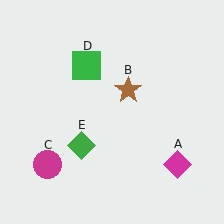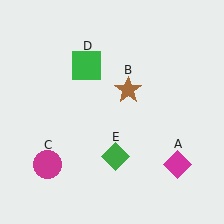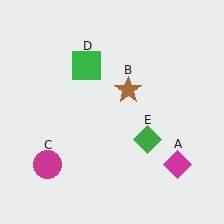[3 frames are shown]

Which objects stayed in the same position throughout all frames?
Magenta diamond (object A) and brown star (object B) and magenta circle (object C) and green square (object D) remained stationary.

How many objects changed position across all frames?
1 object changed position: green diamond (object E).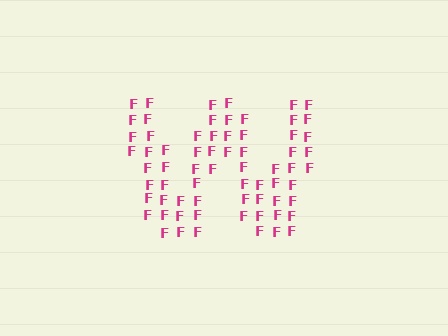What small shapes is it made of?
It is made of small letter F's.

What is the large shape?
The large shape is the letter W.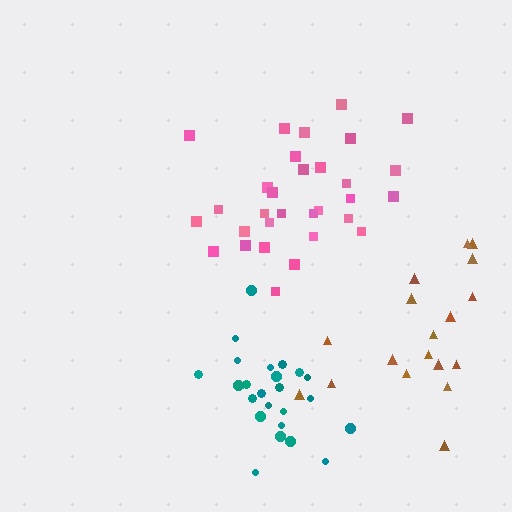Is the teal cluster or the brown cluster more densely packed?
Teal.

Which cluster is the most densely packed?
Teal.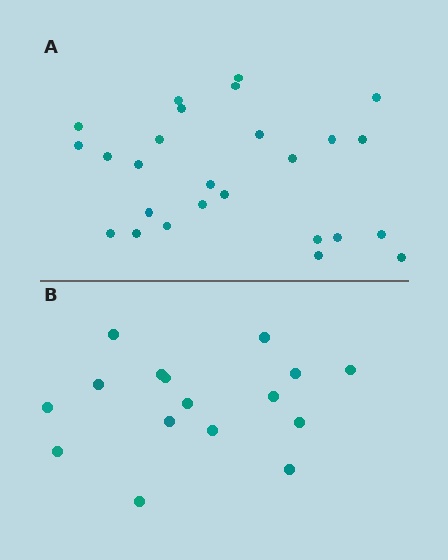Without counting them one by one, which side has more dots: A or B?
Region A (the top region) has more dots.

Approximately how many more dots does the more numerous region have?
Region A has roughly 10 or so more dots than region B.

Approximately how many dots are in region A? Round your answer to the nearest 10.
About 30 dots. (The exact count is 26, which rounds to 30.)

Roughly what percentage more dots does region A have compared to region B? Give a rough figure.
About 60% more.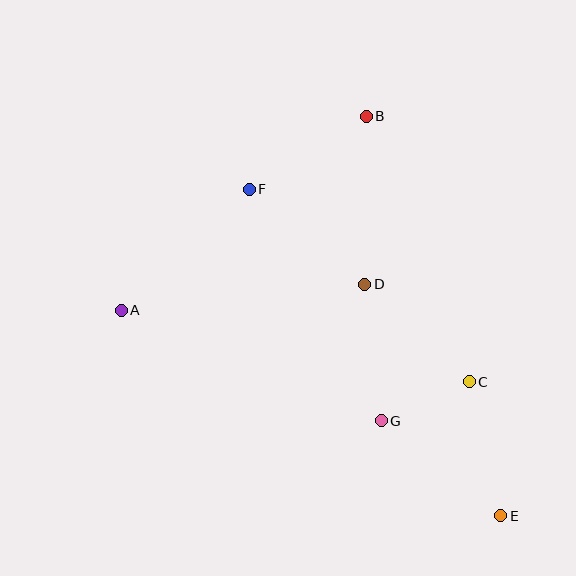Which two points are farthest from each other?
Points A and E are farthest from each other.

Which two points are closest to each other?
Points C and G are closest to each other.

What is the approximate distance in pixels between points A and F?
The distance between A and F is approximately 176 pixels.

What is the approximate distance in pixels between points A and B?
The distance between A and B is approximately 312 pixels.